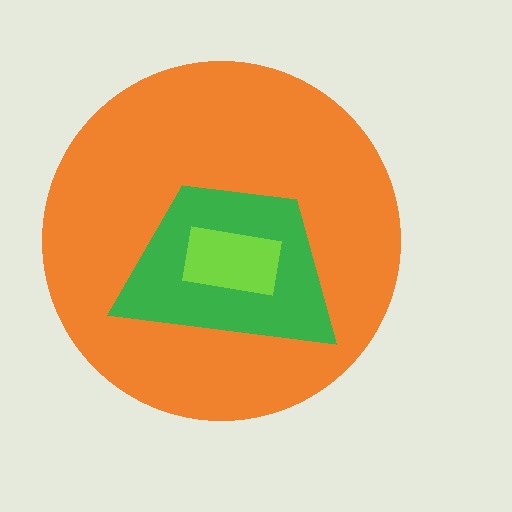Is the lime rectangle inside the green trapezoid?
Yes.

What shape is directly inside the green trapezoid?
The lime rectangle.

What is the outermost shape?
The orange circle.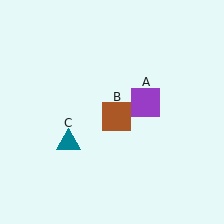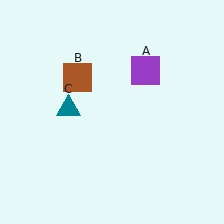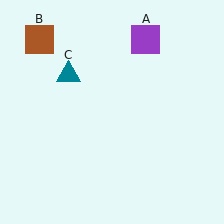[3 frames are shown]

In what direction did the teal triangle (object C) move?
The teal triangle (object C) moved up.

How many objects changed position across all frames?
3 objects changed position: purple square (object A), brown square (object B), teal triangle (object C).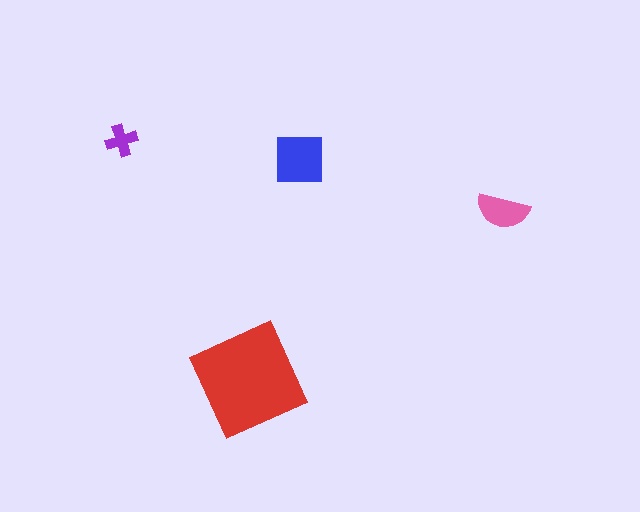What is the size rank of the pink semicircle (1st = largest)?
3rd.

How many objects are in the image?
There are 4 objects in the image.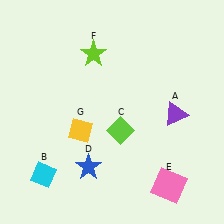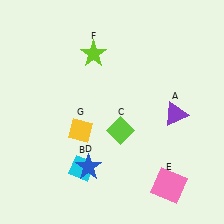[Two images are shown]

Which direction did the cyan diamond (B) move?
The cyan diamond (B) moved right.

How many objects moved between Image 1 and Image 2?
1 object moved between the two images.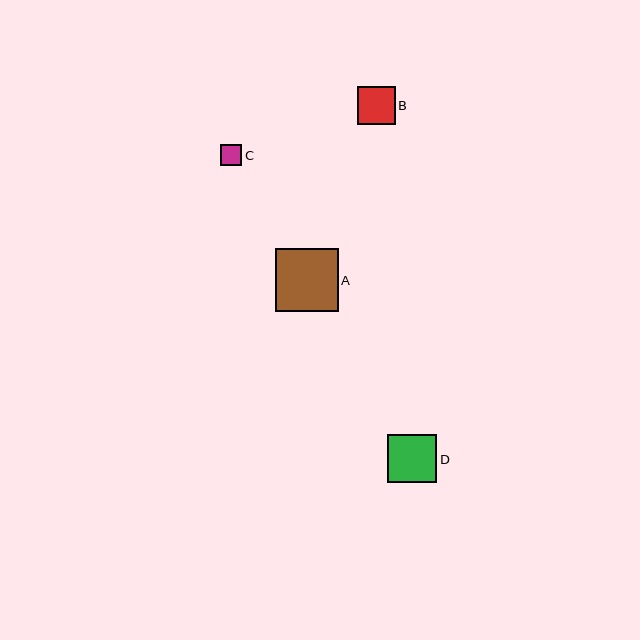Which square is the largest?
Square A is the largest with a size of approximately 63 pixels.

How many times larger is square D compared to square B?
Square D is approximately 1.3 times the size of square B.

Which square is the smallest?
Square C is the smallest with a size of approximately 21 pixels.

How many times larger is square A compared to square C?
Square A is approximately 3.0 times the size of square C.